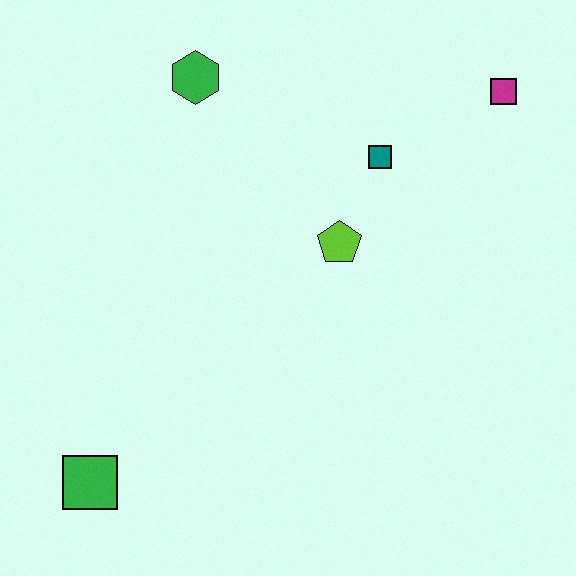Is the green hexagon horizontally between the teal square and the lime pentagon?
No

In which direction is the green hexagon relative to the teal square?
The green hexagon is to the left of the teal square.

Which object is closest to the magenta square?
The teal square is closest to the magenta square.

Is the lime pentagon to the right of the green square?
Yes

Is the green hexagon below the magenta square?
No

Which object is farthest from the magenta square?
The green square is farthest from the magenta square.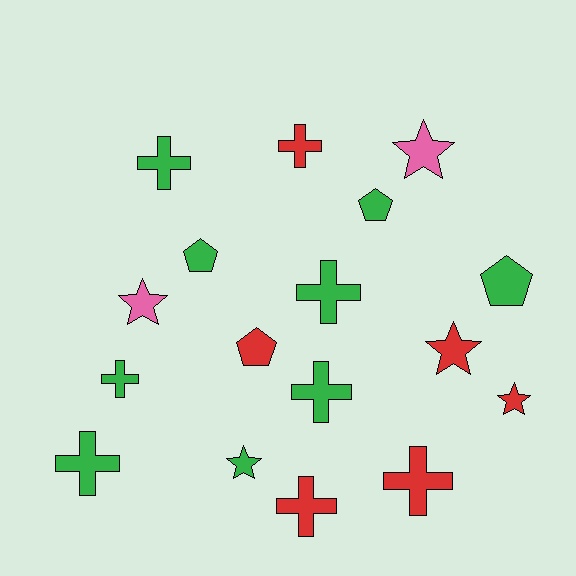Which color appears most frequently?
Green, with 9 objects.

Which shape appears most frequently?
Cross, with 8 objects.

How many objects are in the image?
There are 17 objects.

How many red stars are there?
There are 2 red stars.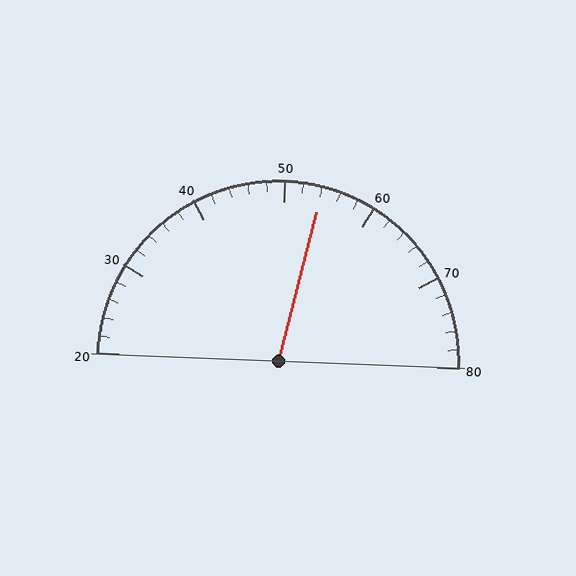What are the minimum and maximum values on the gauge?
The gauge ranges from 20 to 80.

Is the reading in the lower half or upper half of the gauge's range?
The reading is in the upper half of the range (20 to 80).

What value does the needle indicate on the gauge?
The needle indicates approximately 54.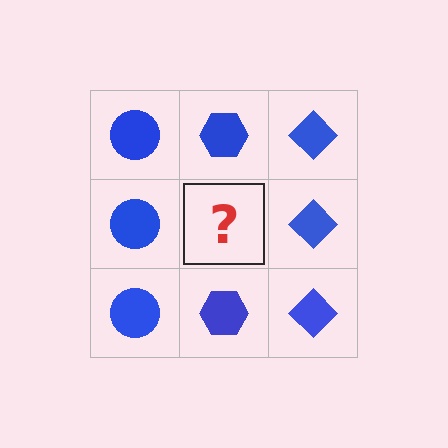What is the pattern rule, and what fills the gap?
The rule is that each column has a consistent shape. The gap should be filled with a blue hexagon.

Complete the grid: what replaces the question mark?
The question mark should be replaced with a blue hexagon.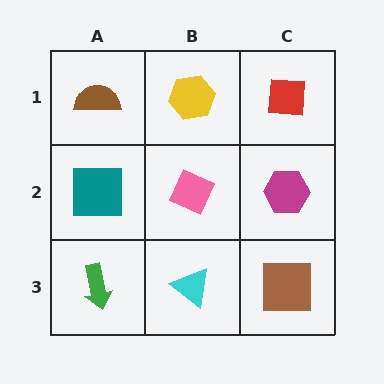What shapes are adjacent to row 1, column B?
A pink diamond (row 2, column B), a brown semicircle (row 1, column A), a red square (row 1, column C).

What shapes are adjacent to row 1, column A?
A teal square (row 2, column A), a yellow hexagon (row 1, column B).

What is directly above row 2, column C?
A red square.